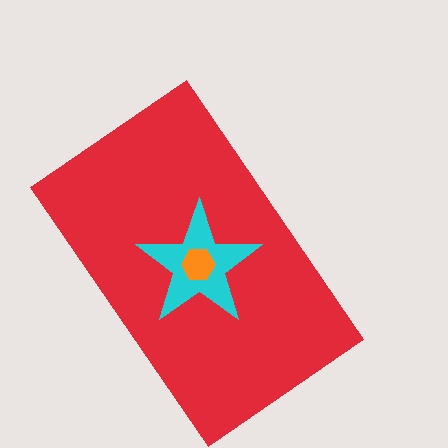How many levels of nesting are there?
3.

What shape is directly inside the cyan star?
The orange hexagon.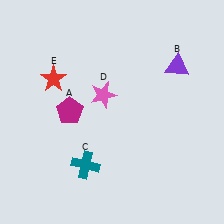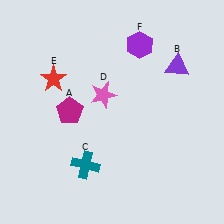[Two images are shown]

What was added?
A purple hexagon (F) was added in Image 2.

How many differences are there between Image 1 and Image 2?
There is 1 difference between the two images.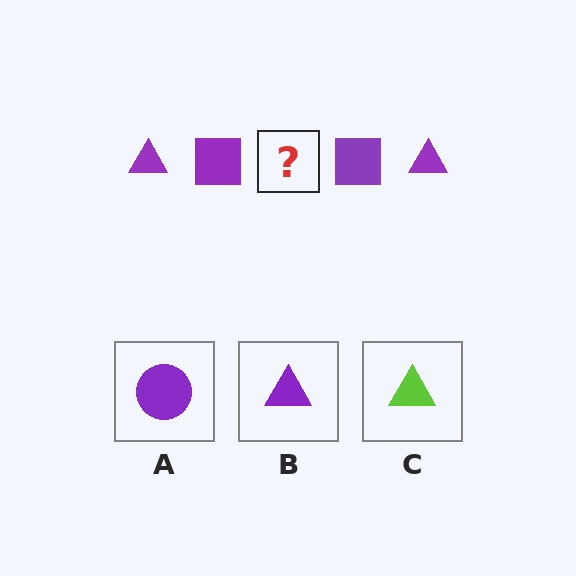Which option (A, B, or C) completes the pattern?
B.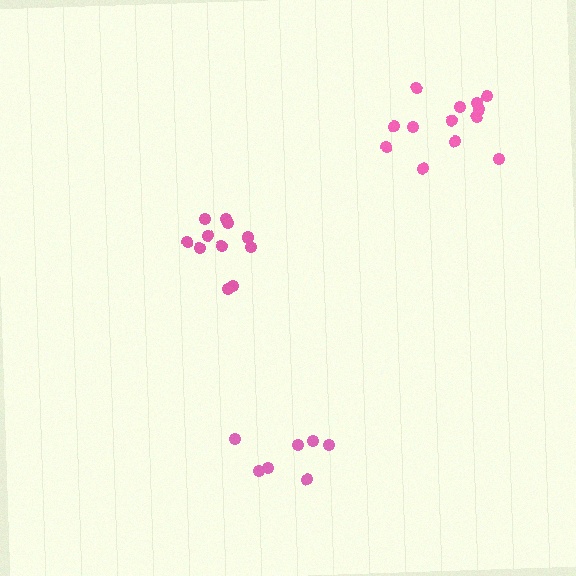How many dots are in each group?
Group 1: 11 dots, Group 2: 7 dots, Group 3: 13 dots (31 total).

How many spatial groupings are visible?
There are 3 spatial groupings.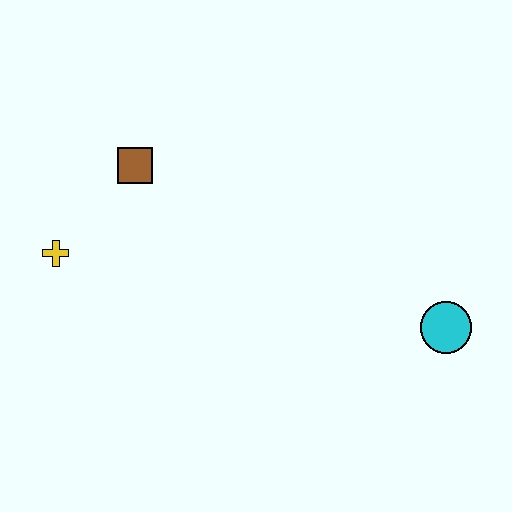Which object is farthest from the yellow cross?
The cyan circle is farthest from the yellow cross.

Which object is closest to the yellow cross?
The brown square is closest to the yellow cross.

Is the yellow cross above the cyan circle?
Yes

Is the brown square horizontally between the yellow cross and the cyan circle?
Yes